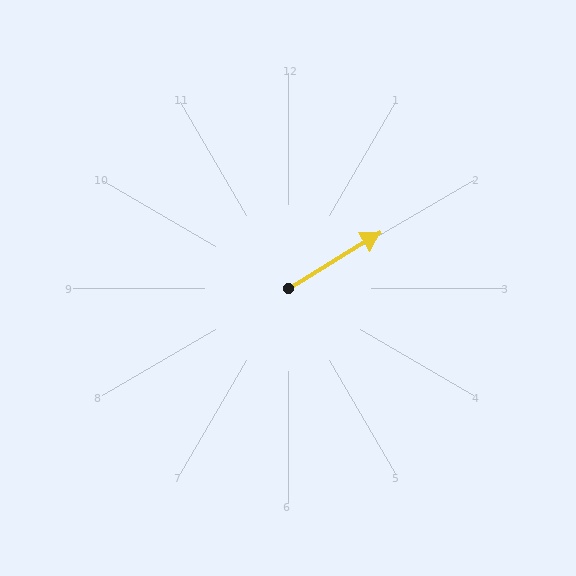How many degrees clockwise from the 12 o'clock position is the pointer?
Approximately 59 degrees.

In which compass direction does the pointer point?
Northeast.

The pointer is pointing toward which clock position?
Roughly 2 o'clock.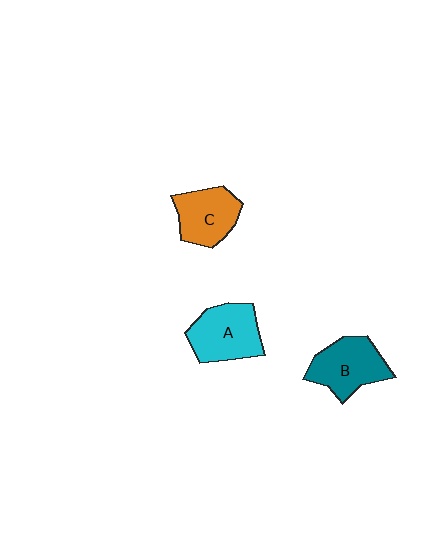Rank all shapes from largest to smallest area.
From largest to smallest: A (cyan), B (teal), C (orange).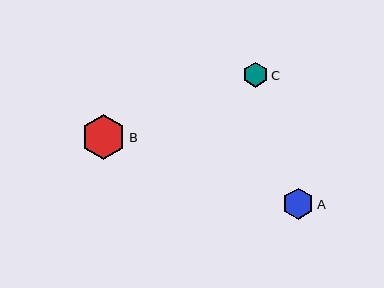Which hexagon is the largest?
Hexagon B is the largest with a size of approximately 44 pixels.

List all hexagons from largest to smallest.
From largest to smallest: B, A, C.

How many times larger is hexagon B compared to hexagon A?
Hexagon B is approximately 1.4 times the size of hexagon A.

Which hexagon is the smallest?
Hexagon C is the smallest with a size of approximately 25 pixels.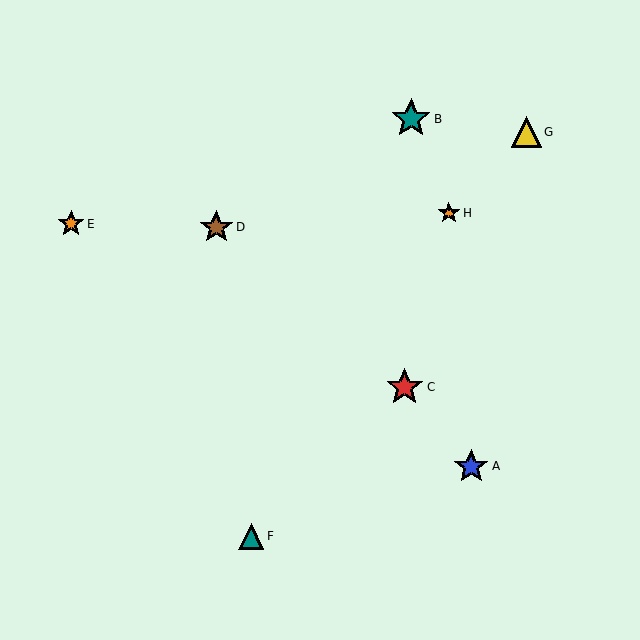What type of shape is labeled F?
Shape F is a teal triangle.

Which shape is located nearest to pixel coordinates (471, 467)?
The blue star (labeled A) at (471, 466) is nearest to that location.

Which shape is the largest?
The teal star (labeled B) is the largest.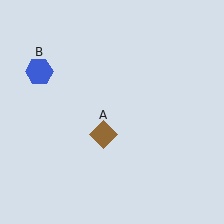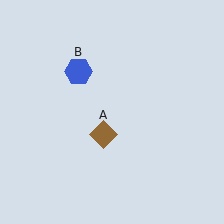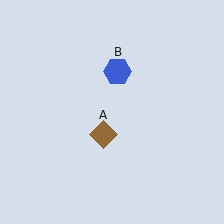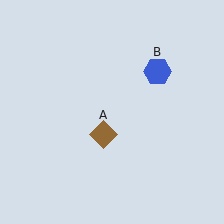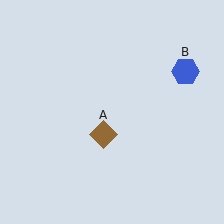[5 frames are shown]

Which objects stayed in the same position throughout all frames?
Brown diamond (object A) remained stationary.